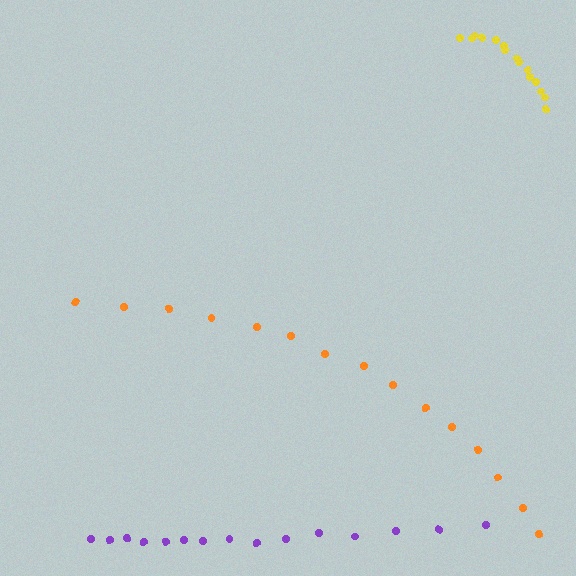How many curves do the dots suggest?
There are 3 distinct paths.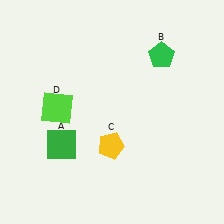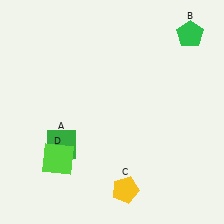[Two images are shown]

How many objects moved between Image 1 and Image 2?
3 objects moved between the two images.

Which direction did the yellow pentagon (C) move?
The yellow pentagon (C) moved down.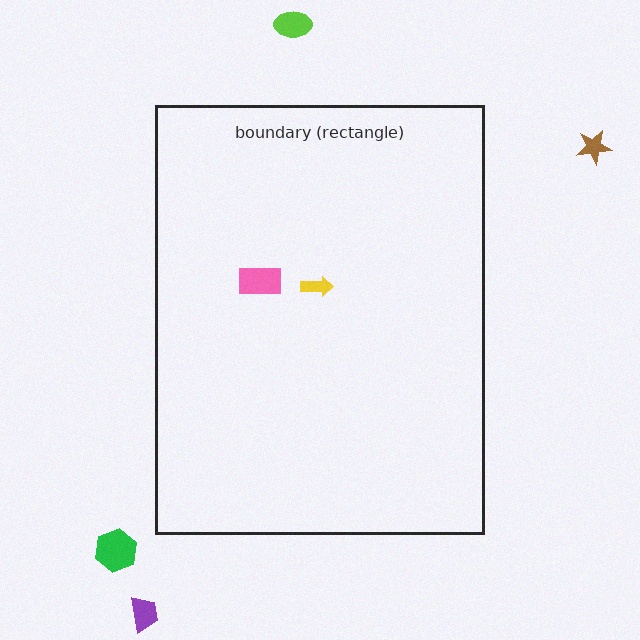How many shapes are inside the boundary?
2 inside, 4 outside.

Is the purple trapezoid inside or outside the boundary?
Outside.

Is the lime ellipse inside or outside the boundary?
Outside.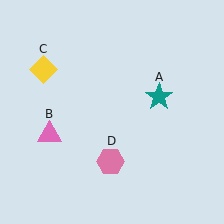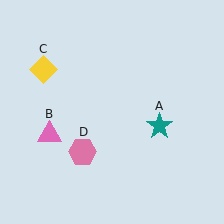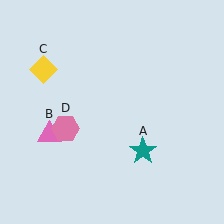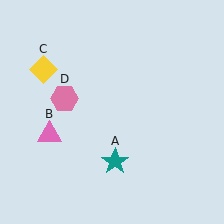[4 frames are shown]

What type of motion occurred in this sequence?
The teal star (object A), pink hexagon (object D) rotated clockwise around the center of the scene.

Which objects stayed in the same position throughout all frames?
Pink triangle (object B) and yellow diamond (object C) remained stationary.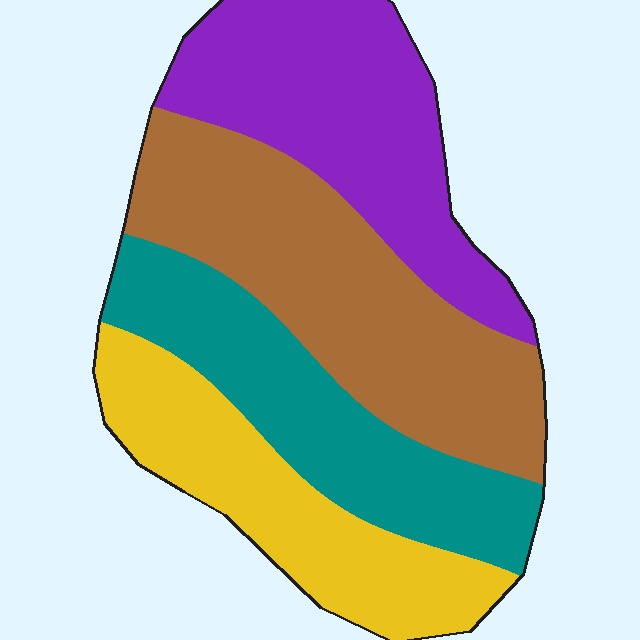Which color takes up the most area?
Brown, at roughly 30%.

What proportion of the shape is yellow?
Yellow covers around 20% of the shape.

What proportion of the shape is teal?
Teal takes up about one quarter (1/4) of the shape.